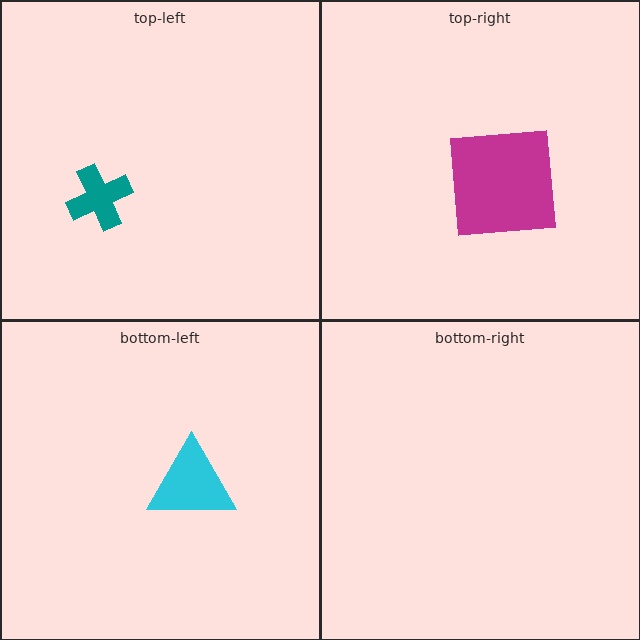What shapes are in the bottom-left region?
The cyan triangle.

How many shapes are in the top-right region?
1.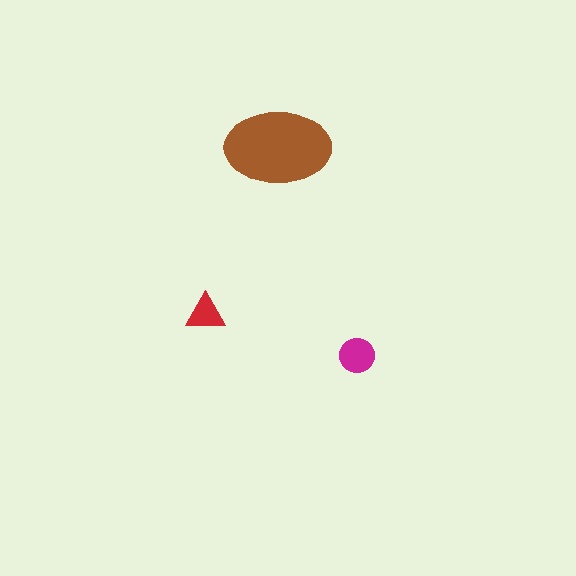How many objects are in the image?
There are 3 objects in the image.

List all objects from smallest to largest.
The red triangle, the magenta circle, the brown ellipse.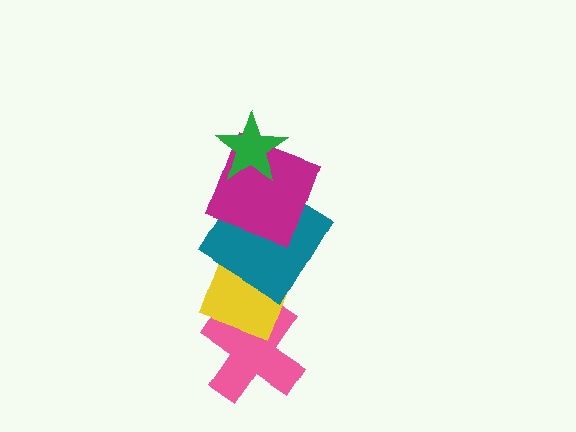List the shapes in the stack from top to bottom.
From top to bottom: the green star, the magenta square, the teal diamond, the yellow diamond, the pink cross.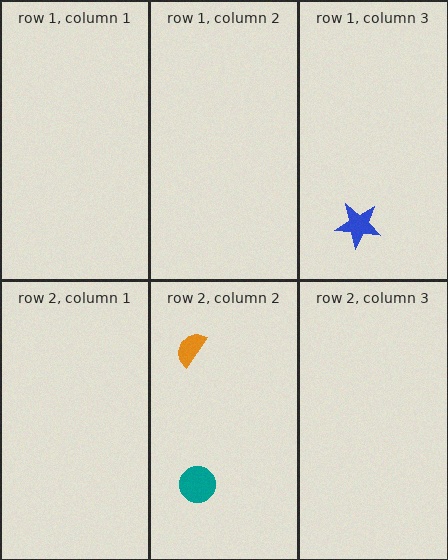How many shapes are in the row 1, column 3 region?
1.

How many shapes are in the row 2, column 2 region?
2.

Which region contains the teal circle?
The row 2, column 2 region.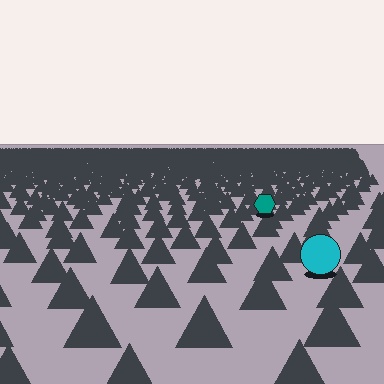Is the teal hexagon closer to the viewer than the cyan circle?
No. The cyan circle is closer — you can tell from the texture gradient: the ground texture is coarser near it.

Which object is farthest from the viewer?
The teal hexagon is farthest from the viewer. It appears smaller and the ground texture around it is denser.